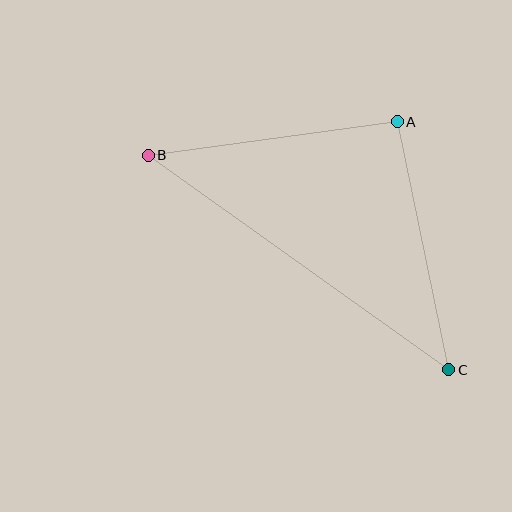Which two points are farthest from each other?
Points B and C are farthest from each other.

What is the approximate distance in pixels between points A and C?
The distance between A and C is approximately 253 pixels.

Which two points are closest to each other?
Points A and B are closest to each other.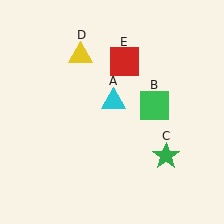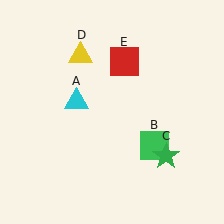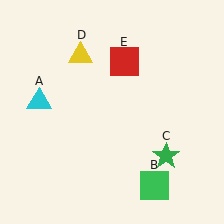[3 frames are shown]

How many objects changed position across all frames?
2 objects changed position: cyan triangle (object A), green square (object B).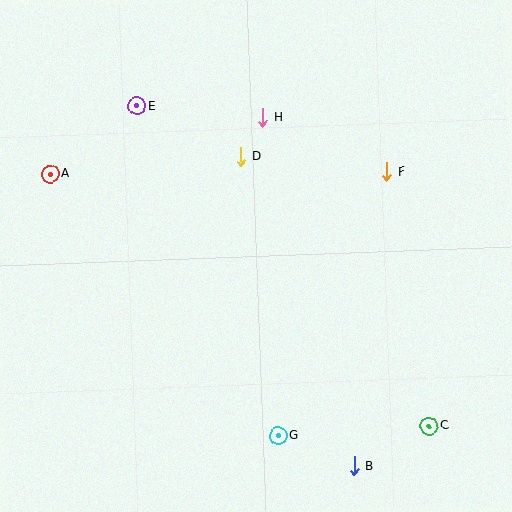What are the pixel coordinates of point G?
Point G is at (278, 436).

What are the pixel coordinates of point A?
Point A is at (50, 174).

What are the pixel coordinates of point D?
Point D is at (241, 157).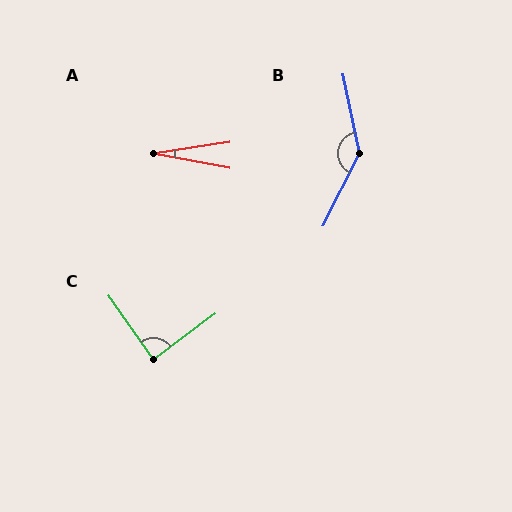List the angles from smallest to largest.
A (19°), C (88°), B (141°).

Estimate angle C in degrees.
Approximately 88 degrees.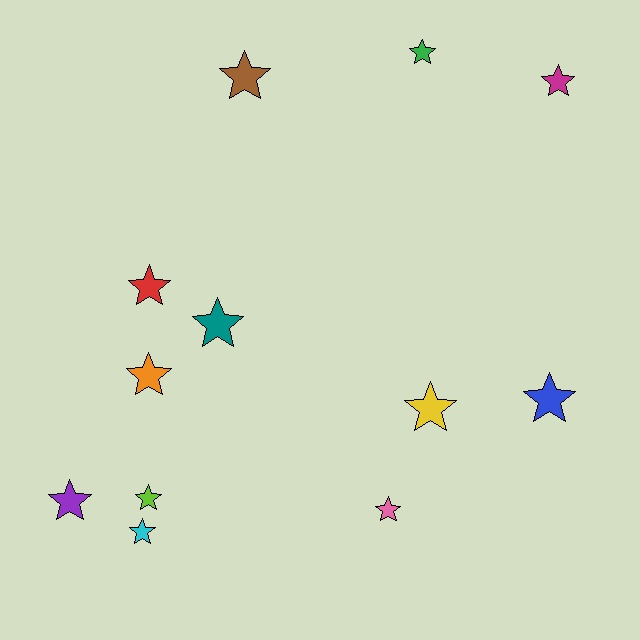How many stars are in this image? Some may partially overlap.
There are 12 stars.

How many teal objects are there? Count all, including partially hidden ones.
There is 1 teal object.